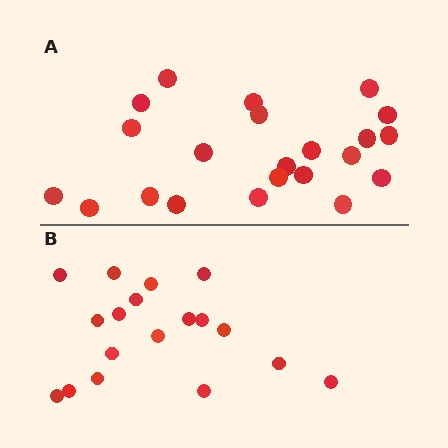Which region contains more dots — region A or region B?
Region A (the top region) has more dots.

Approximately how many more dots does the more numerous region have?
Region A has about 4 more dots than region B.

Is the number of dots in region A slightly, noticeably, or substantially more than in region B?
Region A has only slightly more — the two regions are fairly close. The ratio is roughly 1.2 to 1.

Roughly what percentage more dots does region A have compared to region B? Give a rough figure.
About 20% more.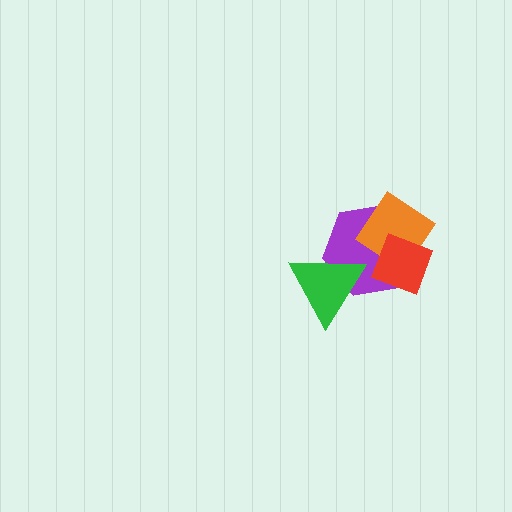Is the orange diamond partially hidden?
Yes, it is partially covered by another shape.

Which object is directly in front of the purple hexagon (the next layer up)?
The orange diamond is directly in front of the purple hexagon.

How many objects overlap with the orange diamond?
2 objects overlap with the orange diamond.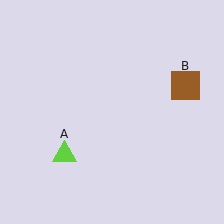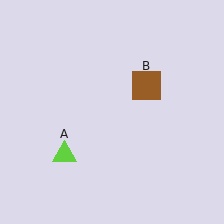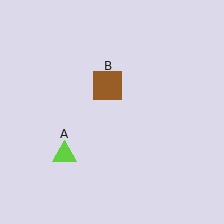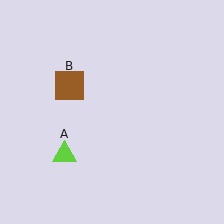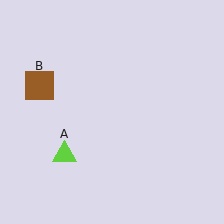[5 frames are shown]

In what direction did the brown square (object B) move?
The brown square (object B) moved left.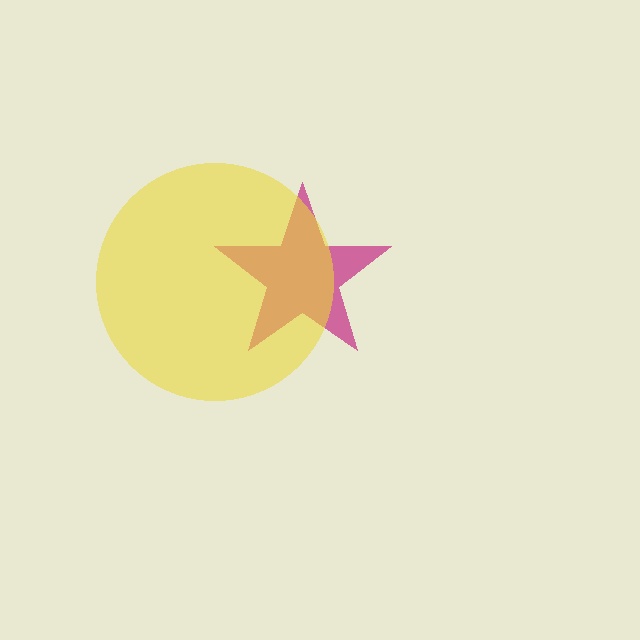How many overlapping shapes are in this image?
There are 2 overlapping shapes in the image.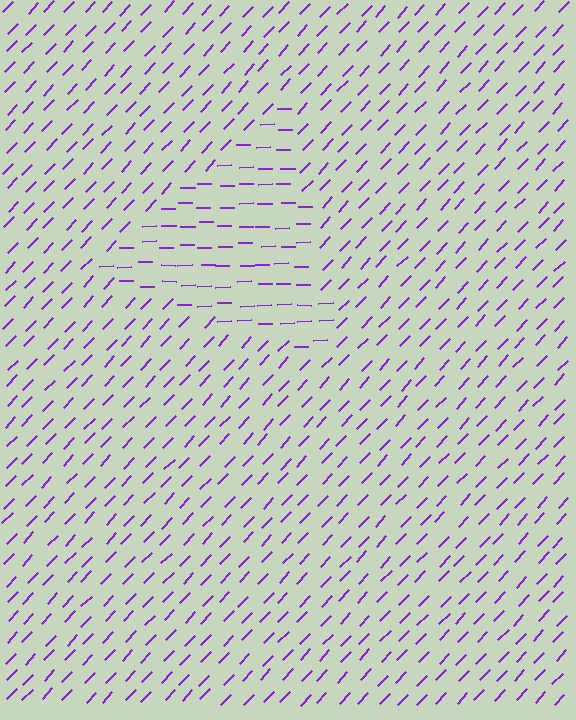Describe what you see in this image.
The image is filled with small purple line segments. A triangle region in the image has lines oriented differently from the surrounding lines, creating a visible texture boundary.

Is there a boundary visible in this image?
Yes, there is a texture boundary formed by a change in line orientation.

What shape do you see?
I see a triangle.